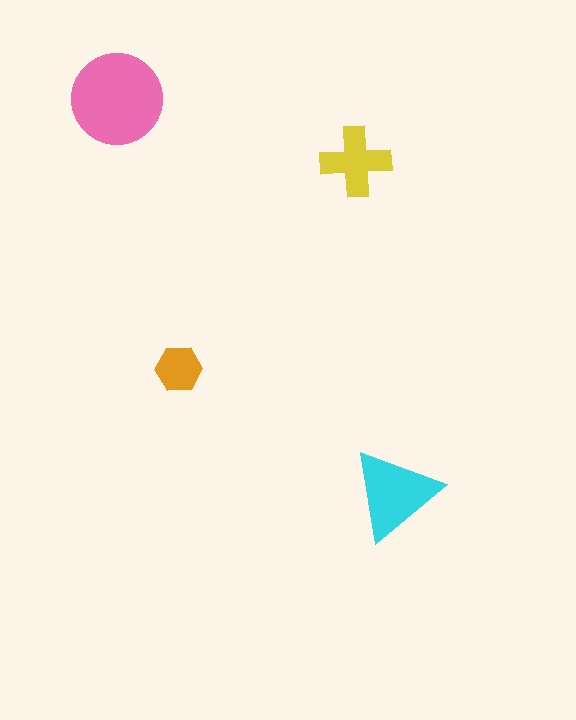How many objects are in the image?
There are 4 objects in the image.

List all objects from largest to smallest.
The pink circle, the cyan triangle, the yellow cross, the orange hexagon.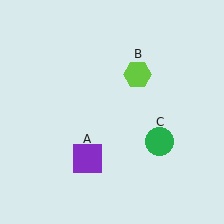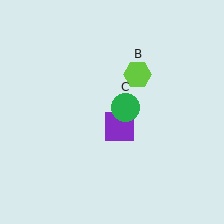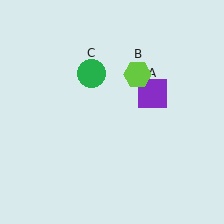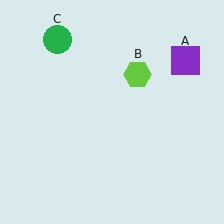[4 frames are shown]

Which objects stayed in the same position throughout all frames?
Lime hexagon (object B) remained stationary.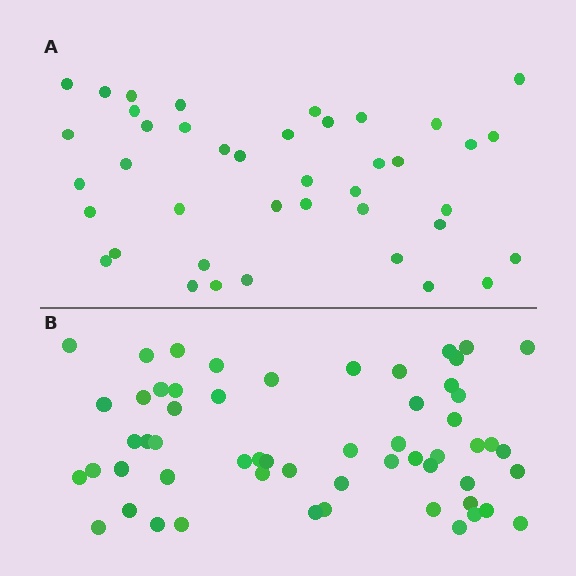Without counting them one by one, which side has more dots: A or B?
Region B (the bottom region) has more dots.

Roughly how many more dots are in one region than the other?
Region B has approximately 15 more dots than region A.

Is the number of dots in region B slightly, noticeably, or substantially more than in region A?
Region B has noticeably more, but not dramatically so. The ratio is roughly 1.4 to 1.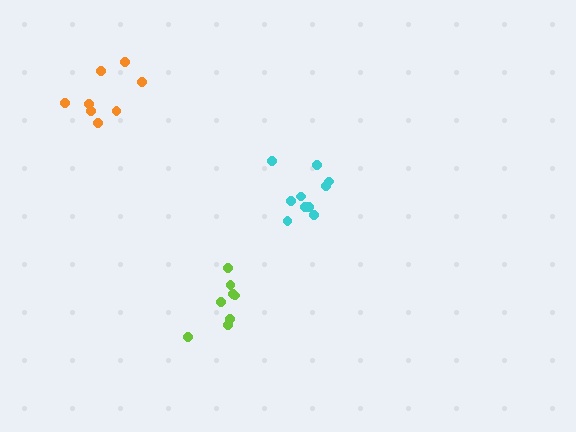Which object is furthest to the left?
The orange cluster is leftmost.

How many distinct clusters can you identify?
There are 3 distinct clusters.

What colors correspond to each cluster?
The clusters are colored: orange, cyan, lime.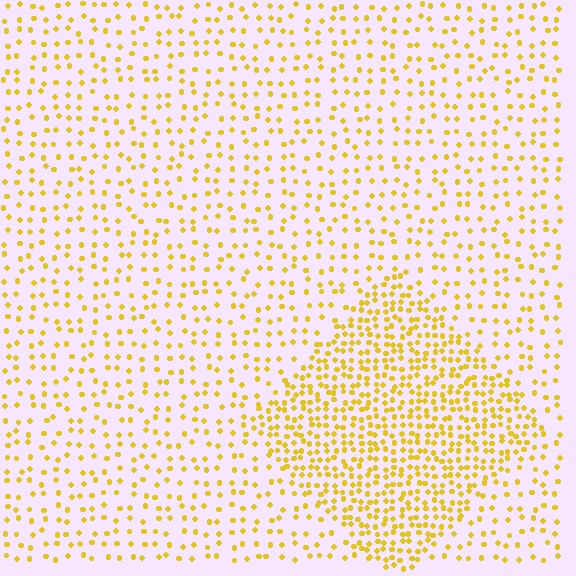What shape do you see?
I see a diamond.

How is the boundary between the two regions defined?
The boundary is defined by a change in element density (approximately 2.3x ratio). All elements are the same color, size, and shape.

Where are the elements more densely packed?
The elements are more densely packed inside the diamond boundary.